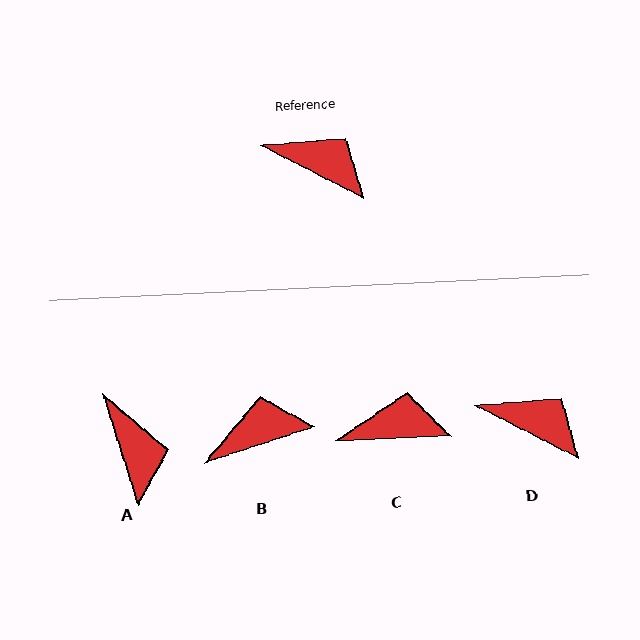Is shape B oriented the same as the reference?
No, it is off by about 45 degrees.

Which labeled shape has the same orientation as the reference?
D.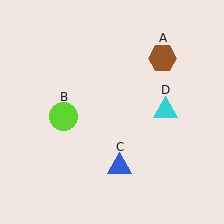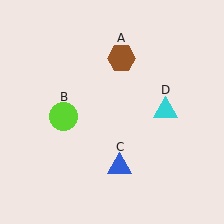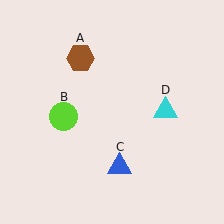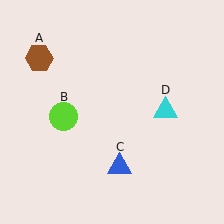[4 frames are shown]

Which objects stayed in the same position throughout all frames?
Lime circle (object B) and blue triangle (object C) and cyan triangle (object D) remained stationary.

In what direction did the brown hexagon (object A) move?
The brown hexagon (object A) moved left.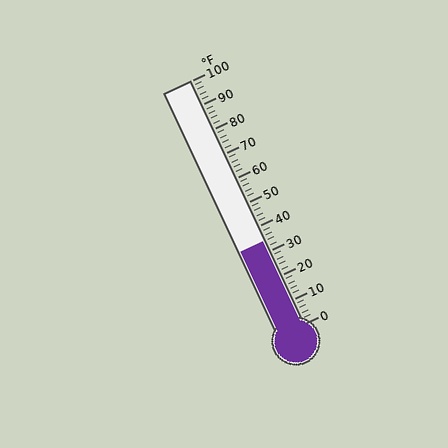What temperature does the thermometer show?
The thermometer shows approximately 34°F.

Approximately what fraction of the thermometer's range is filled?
The thermometer is filled to approximately 35% of its range.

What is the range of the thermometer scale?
The thermometer scale ranges from 0°F to 100°F.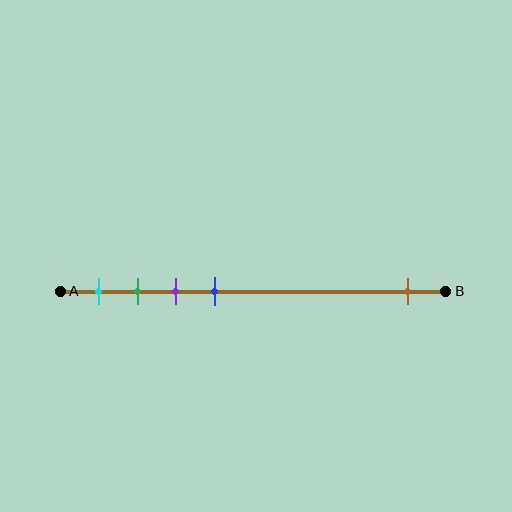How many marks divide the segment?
There are 5 marks dividing the segment.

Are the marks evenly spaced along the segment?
No, the marks are not evenly spaced.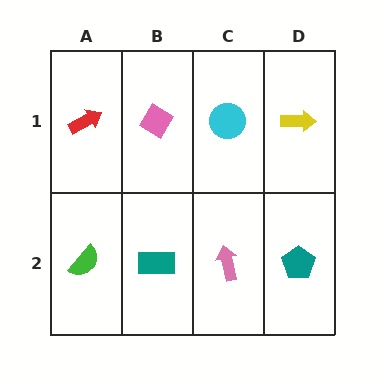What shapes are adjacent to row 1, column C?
A pink arrow (row 2, column C), a pink diamond (row 1, column B), a yellow arrow (row 1, column D).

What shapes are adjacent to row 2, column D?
A yellow arrow (row 1, column D), a pink arrow (row 2, column C).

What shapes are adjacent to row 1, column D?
A teal pentagon (row 2, column D), a cyan circle (row 1, column C).